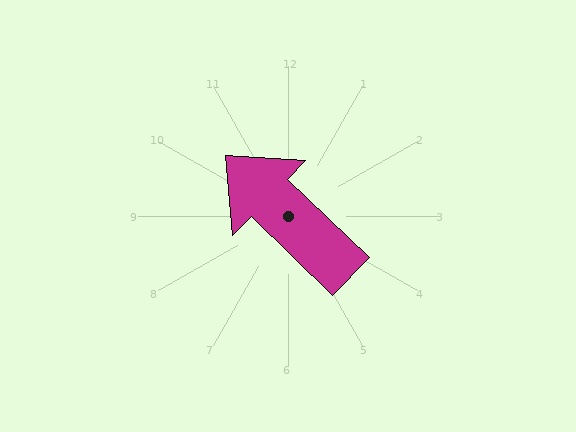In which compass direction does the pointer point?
Northwest.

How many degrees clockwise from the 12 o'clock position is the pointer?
Approximately 314 degrees.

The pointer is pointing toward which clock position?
Roughly 10 o'clock.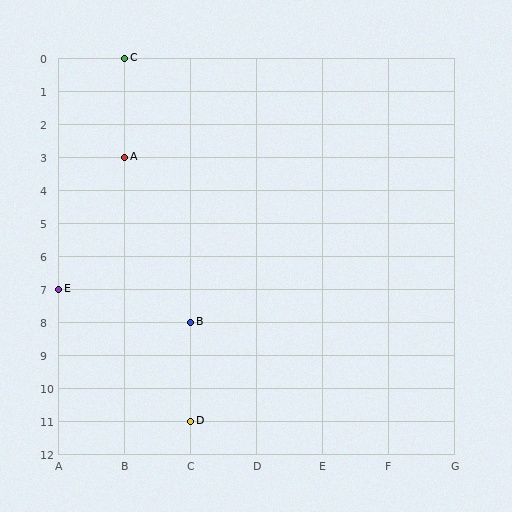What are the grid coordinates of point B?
Point B is at grid coordinates (C, 8).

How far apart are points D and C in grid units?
Points D and C are 1 column and 11 rows apart (about 11.0 grid units diagonally).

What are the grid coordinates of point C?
Point C is at grid coordinates (B, 0).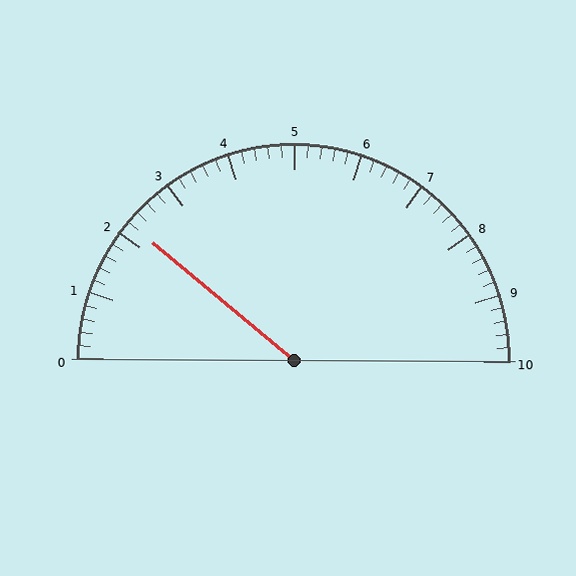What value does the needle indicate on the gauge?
The needle indicates approximately 2.2.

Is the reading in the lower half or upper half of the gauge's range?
The reading is in the lower half of the range (0 to 10).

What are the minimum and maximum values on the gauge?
The gauge ranges from 0 to 10.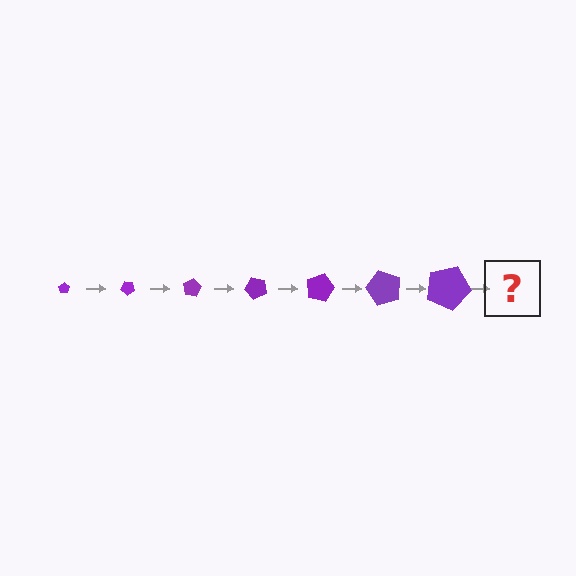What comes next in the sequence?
The next element should be a pentagon, larger than the previous one and rotated 280 degrees from the start.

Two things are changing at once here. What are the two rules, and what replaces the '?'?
The two rules are that the pentagon grows larger each step and it rotates 40 degrees each step. The '?' should be a pentagon, larger than the previous one and rotated 280 degrees from the start.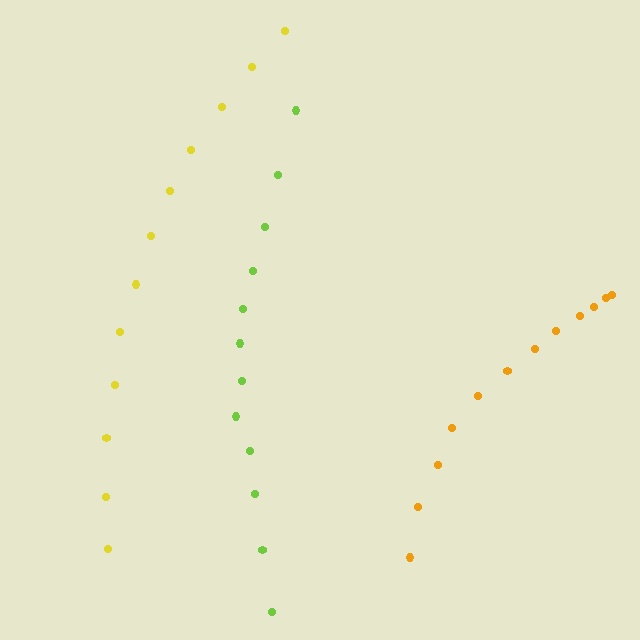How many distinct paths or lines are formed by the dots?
There are 3 distinct paths.